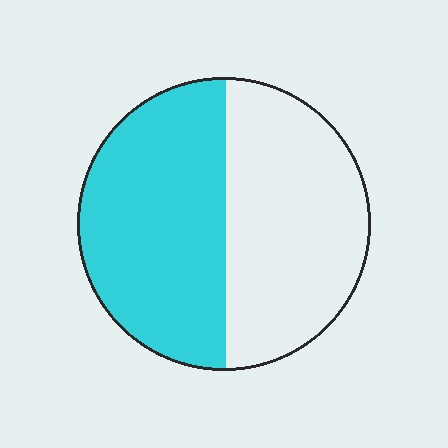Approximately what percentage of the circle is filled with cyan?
Approximately 50%.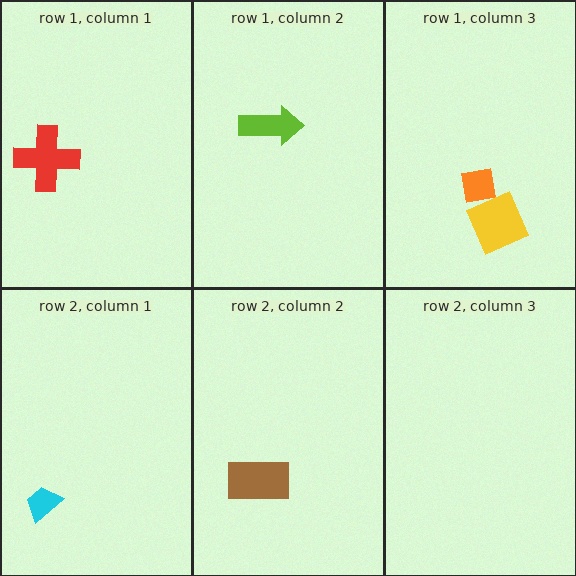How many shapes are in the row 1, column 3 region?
2.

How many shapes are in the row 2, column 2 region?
1.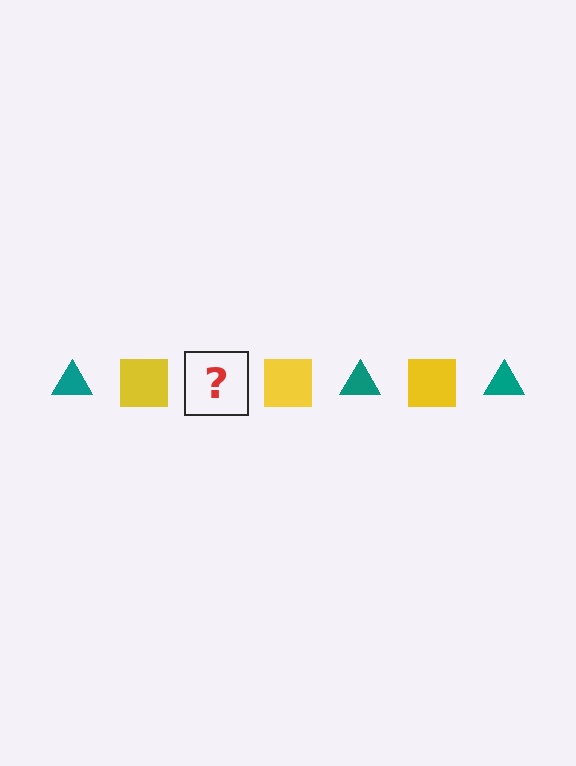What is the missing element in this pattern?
The missing element is a teal triangle.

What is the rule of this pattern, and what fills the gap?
The rule is that the pattern alternates between teal triangle and yellow square. The gap should be filled with a teal triangle.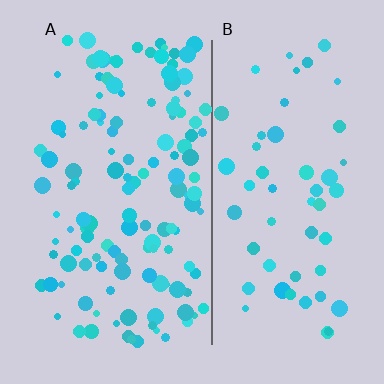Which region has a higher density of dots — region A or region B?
A (the left).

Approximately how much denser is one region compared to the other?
Approximately 2.4× — region A over region B.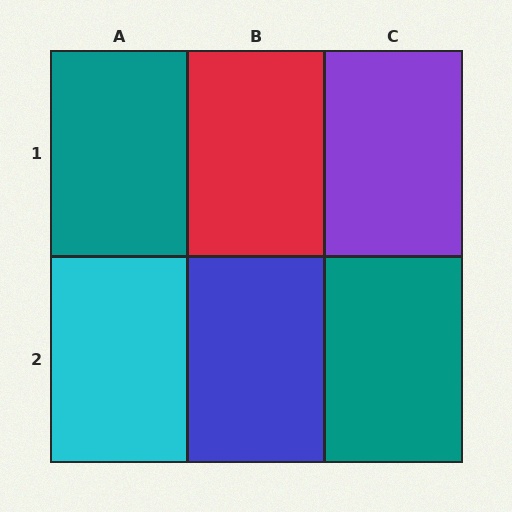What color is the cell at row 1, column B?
Red.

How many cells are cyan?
1 cell is cyan.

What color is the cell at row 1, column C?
Purple.